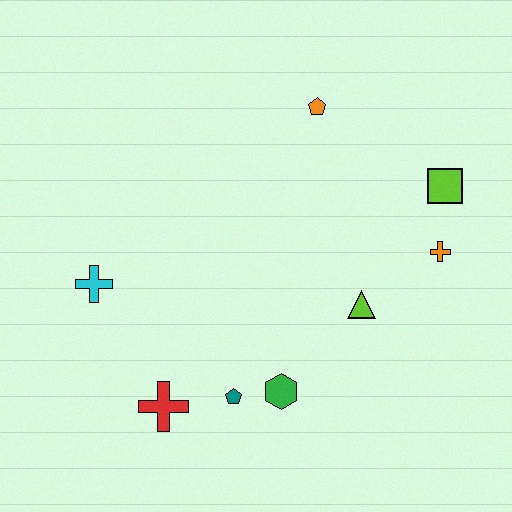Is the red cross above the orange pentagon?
No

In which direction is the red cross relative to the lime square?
The red cross is to the left of the lime square.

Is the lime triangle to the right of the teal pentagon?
Yes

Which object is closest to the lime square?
The orange cross is closest to the lime square.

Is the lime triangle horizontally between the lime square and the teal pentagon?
Yes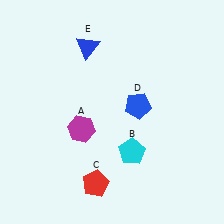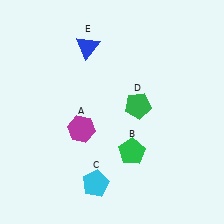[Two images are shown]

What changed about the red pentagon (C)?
In Image 1, C is red. In Image 2, it changed to cyan.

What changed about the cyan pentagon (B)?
In Image 1, B is cyan. In Image 2, it changed to green.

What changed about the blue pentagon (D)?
In Image 1, D is blue. In Image 2, it changed to green.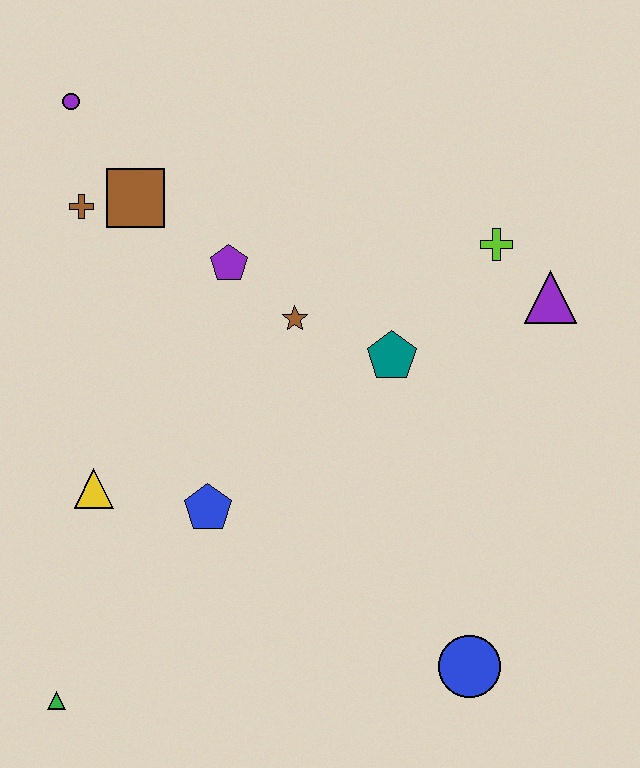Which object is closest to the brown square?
The brown cross is closest to the brown square.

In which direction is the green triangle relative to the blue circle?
The green triangle is to the left of the blue circle.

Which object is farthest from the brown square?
The blue circle is farthest from the brown square.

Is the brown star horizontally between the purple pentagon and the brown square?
No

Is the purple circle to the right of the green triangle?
Yes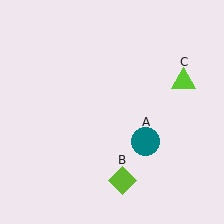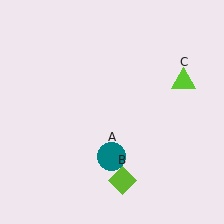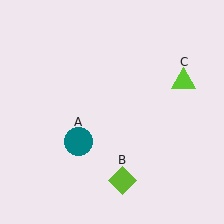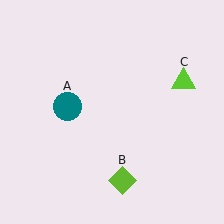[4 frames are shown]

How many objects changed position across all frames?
1 object changed position: teal circle (object A).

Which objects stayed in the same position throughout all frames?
Lime diamond (object B) and lime triangle (object C) remained stationary.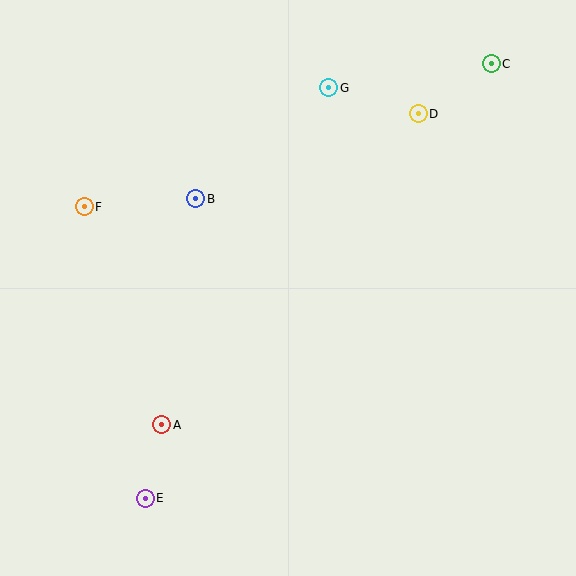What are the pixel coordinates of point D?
Point D is at (418, 114).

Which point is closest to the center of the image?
Point B at (196, 199) is closest to the center.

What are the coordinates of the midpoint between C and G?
The midpoint between C and G is at (410, 76).